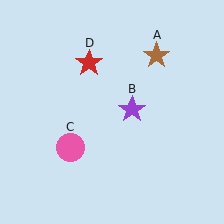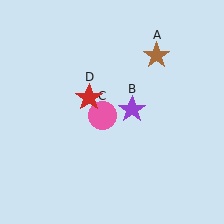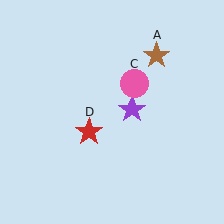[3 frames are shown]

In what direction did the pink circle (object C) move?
The pink circle (object C) moved up and to the right.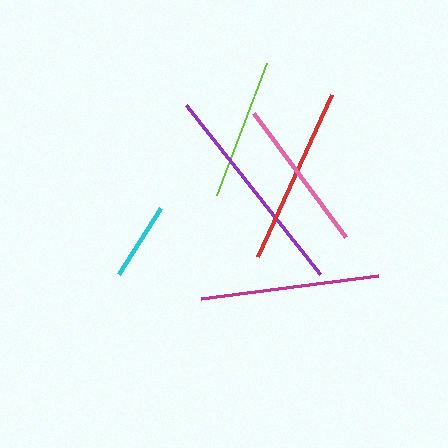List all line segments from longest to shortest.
From longest to shortest: purple, magenta, red, pink, lime, cyan.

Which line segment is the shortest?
The cyan line is the shortest at approximately 79 pixels.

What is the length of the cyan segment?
The cyan segment is approximately 79 pixels long.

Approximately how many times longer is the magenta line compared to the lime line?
The magenta line is approximately 1.3 times the length of the lime line.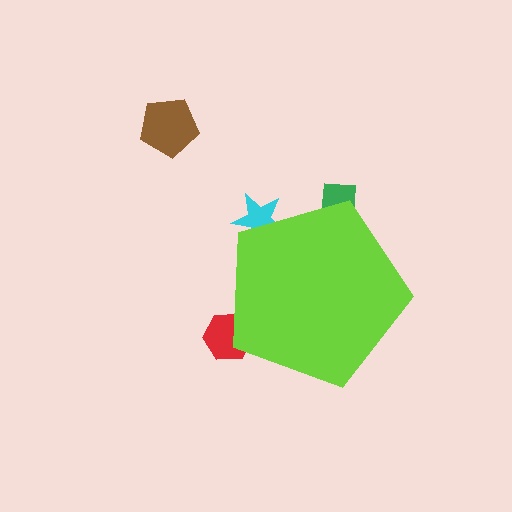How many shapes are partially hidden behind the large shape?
3 shapes are partially hidden.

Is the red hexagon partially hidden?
Yes, the red hexagon is partially hidden behind the lime pentagon.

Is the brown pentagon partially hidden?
No, the brown pentagon is fully visible.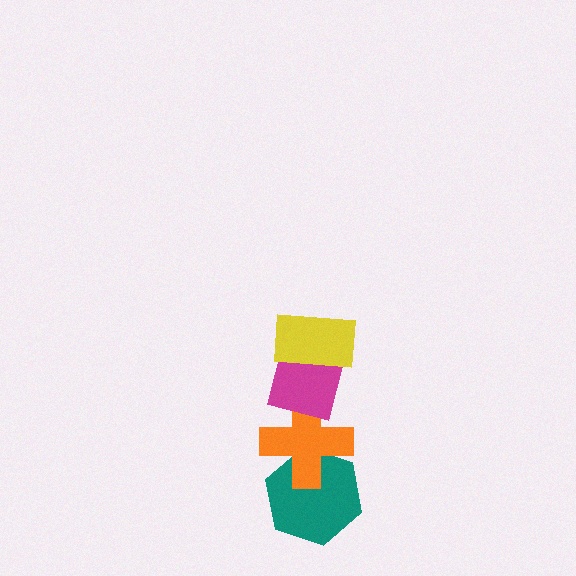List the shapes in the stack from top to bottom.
From top to bottom: the yellow rectangle, the magenta square, the orange cross, the teal hexagon.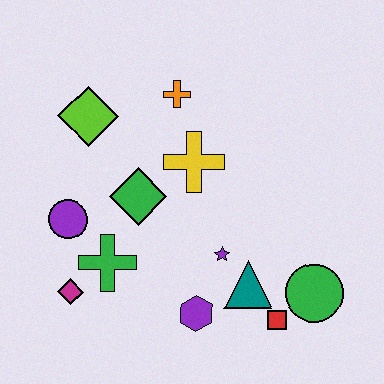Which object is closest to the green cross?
The magenta diamond is closest to the green cross.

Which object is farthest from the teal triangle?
The lime diamond is farthest from the teal triangle.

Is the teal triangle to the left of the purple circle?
No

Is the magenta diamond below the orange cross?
Yes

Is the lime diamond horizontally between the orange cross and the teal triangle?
No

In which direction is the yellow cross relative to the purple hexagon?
The yellow cross is above the purple hexagon.